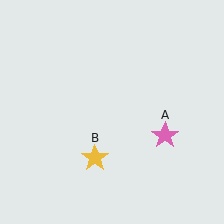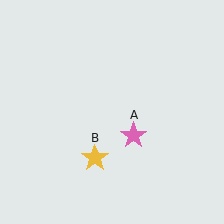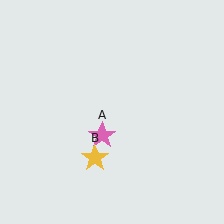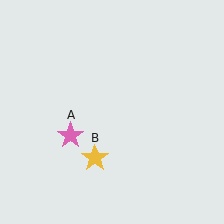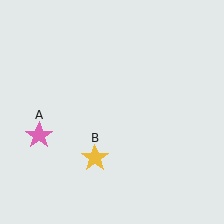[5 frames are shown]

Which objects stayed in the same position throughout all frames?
Yellow star (object B) remained stationary.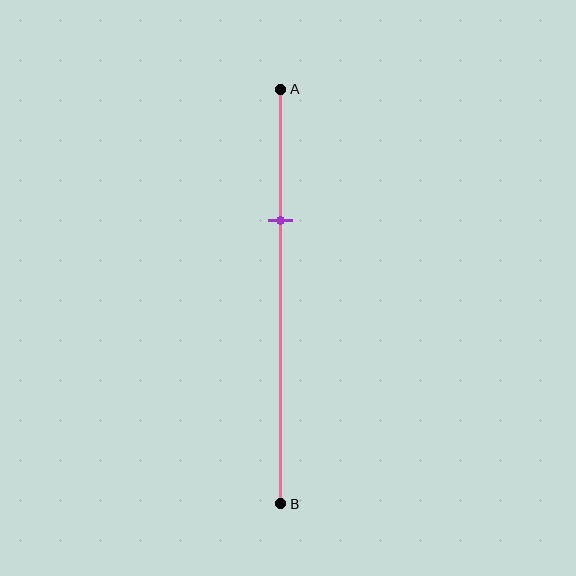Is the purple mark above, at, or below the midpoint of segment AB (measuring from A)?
The purple mark is above the midpoint of segment AB.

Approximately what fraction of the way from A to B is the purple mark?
The purple mark is approximately 30% of the way from A to B.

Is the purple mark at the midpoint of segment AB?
No, the mark is at about 30% from A, not at the 50% midpoint.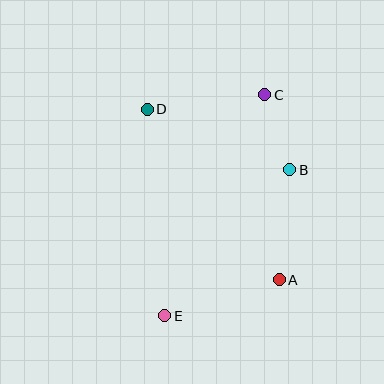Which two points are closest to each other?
Points B and C are closest to each other.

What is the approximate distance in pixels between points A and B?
The distance between A and B is approximately 111 pixels.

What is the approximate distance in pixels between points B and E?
The distance between B and E is approximately 192 pixels.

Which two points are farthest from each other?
Points C and E are farthest from each other.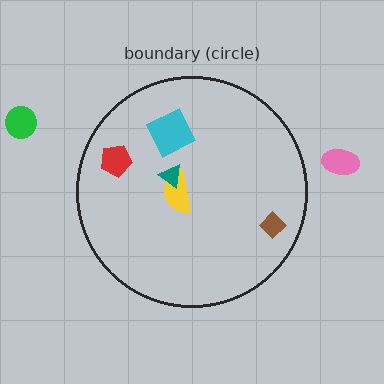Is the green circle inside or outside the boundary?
Outside.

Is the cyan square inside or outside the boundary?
Inside.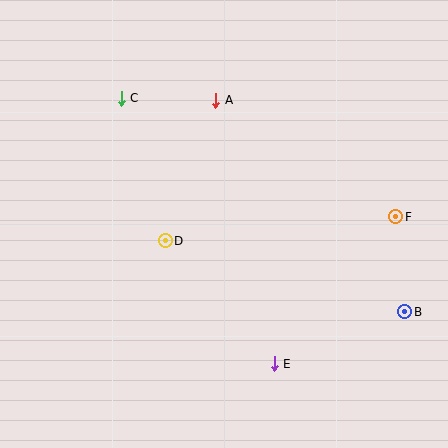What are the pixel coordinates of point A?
Point A is at (216, 100).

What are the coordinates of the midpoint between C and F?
The midpoint between C and F is at (259, 158).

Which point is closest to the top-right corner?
Point F is closest to the top-right corner.